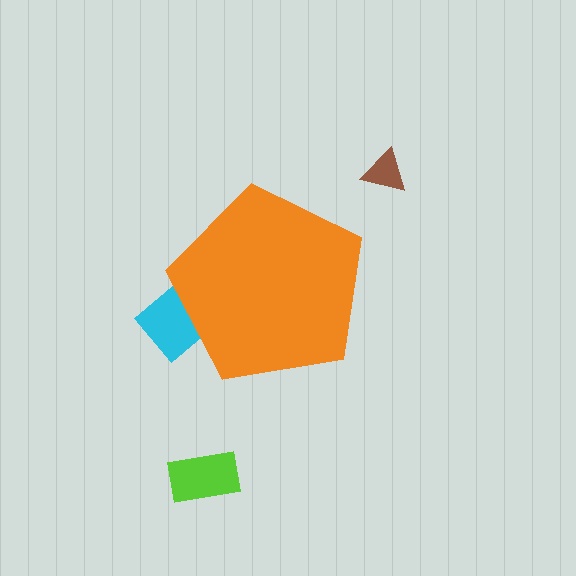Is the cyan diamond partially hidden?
Yes, the cyan diamond is partially hidden behind the orange pentagon.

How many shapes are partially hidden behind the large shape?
1 shape is partially hidden.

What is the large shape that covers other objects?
An orange pentagon.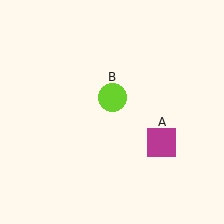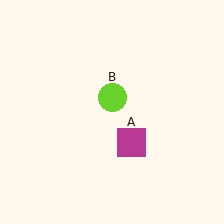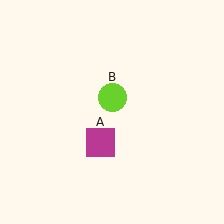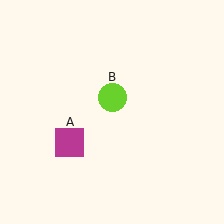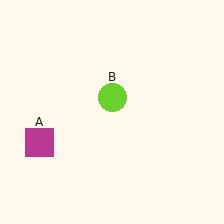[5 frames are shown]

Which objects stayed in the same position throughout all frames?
Lime circle (object B) remained stationary.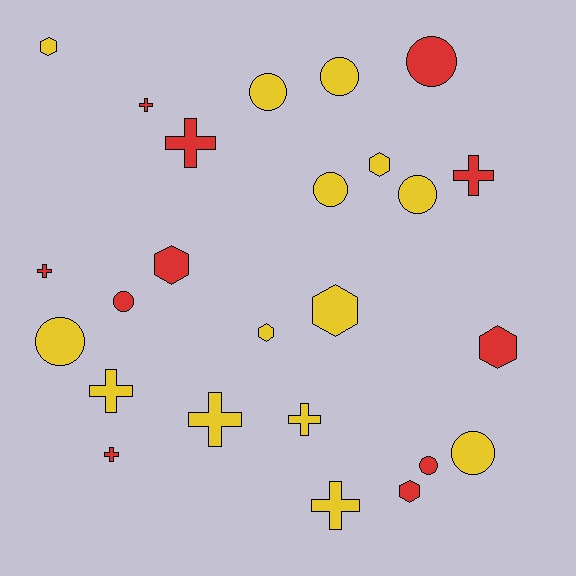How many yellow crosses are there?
There are 4 yellow crosses.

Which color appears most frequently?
Yellow, with 14 objects.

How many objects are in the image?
There are 25 objects.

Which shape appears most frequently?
Cross, with 9 objects.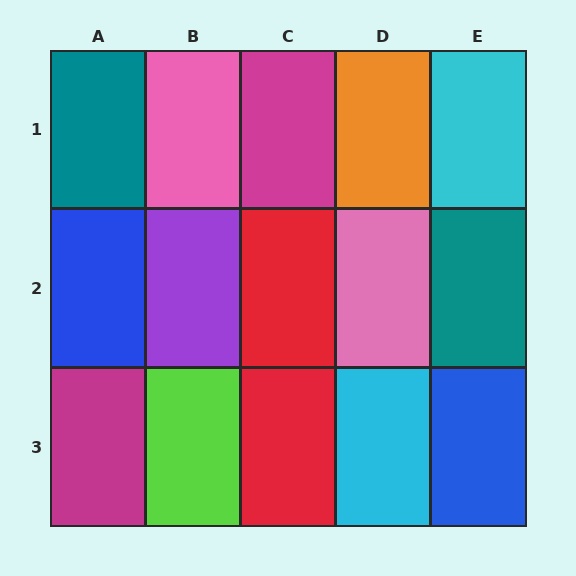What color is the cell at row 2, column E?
Teal.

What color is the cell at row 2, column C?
Red.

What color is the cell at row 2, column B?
Purple.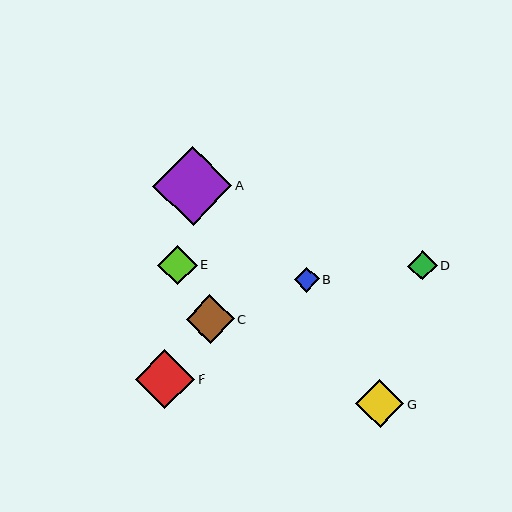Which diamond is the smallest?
Diamond B is the smallest with a size of approximately 25 pixels.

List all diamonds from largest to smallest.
From largest to smallest: A, F, C, G, E, D, B.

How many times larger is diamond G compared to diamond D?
Diamond G is approximately 1.6 times the size of diamond D.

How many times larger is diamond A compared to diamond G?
Diamond A is approximately 1.6 times the size of diamond G.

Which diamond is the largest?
Diamond A is the largest with a size of approximately 79 pixels.